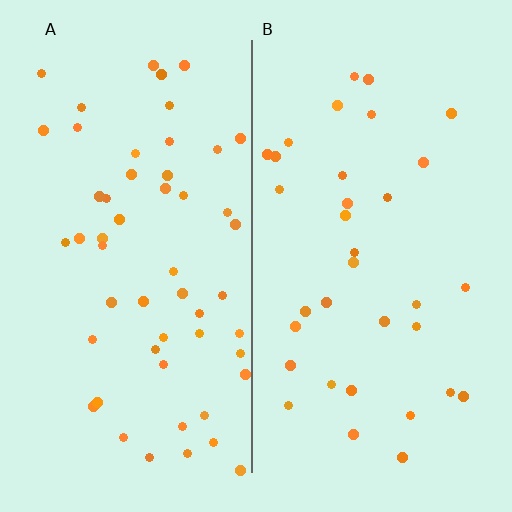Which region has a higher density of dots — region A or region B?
A (the left).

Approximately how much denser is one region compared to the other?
Approximately 1.6× — region A over region B.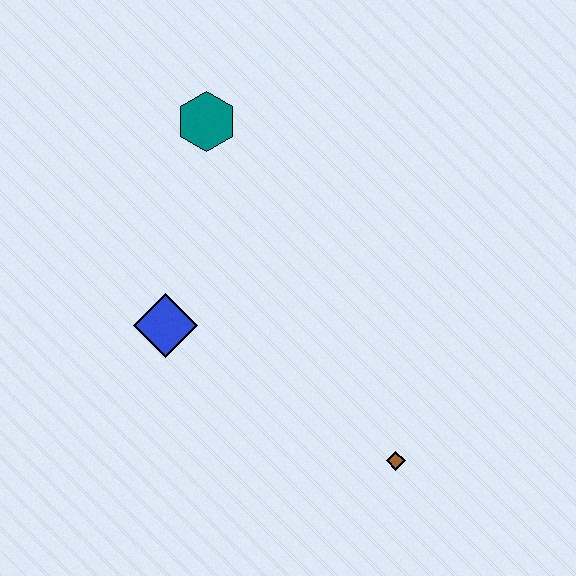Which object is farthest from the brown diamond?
The teal hexagon is farthest from the brown diamond.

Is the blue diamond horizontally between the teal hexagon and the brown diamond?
No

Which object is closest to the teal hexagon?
The blue diamond is closest to the teal hexagon.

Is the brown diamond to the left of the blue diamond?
No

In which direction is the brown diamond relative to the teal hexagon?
The brown diamond is below the teal hexagon.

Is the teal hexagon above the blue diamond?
Yes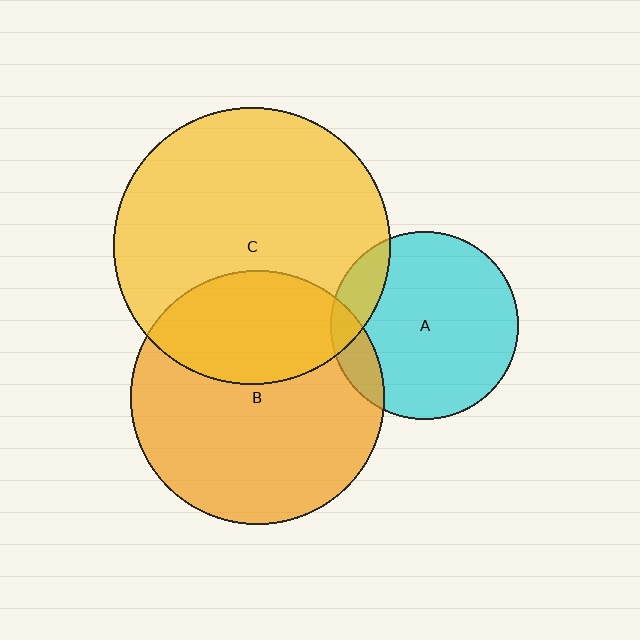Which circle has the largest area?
Circle C (yellow).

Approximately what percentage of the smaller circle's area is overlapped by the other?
Approximately 10%.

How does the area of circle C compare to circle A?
Approximately 2.2 times.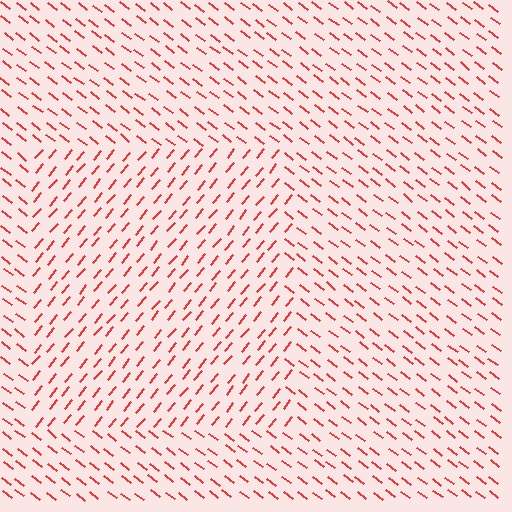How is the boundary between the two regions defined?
The boundary is defined purely by a change in line orientation (approximately 87 degrees difference). All lines are the same color and thickness.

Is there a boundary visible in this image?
Yes, there is a texture boundary formed by a change in line orientation.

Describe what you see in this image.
The image is filled with small red line segments. A rectangle region in the image has lines oriented differently from the surrounding lines, creating a visible texture boundary.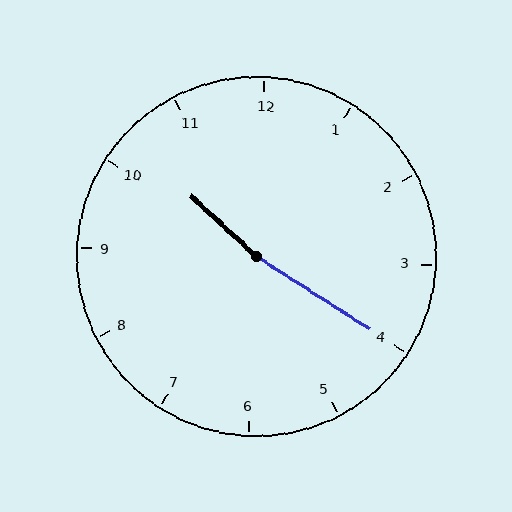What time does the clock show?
10:20.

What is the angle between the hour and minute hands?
Approximately 170 degrees.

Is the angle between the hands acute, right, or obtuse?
It is obtuse.